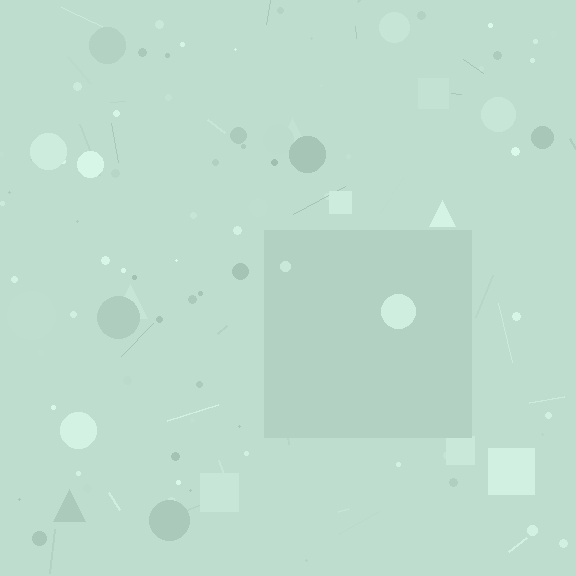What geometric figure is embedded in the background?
A square is embedded in the background.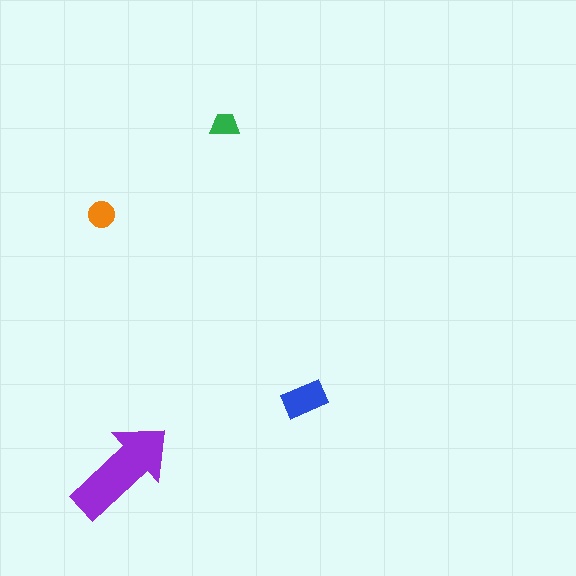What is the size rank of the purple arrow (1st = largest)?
1st.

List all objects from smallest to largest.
The green trapezoid, the orange circle, the blue rectangle, the purple arrow.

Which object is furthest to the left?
The orange circle is leftmost.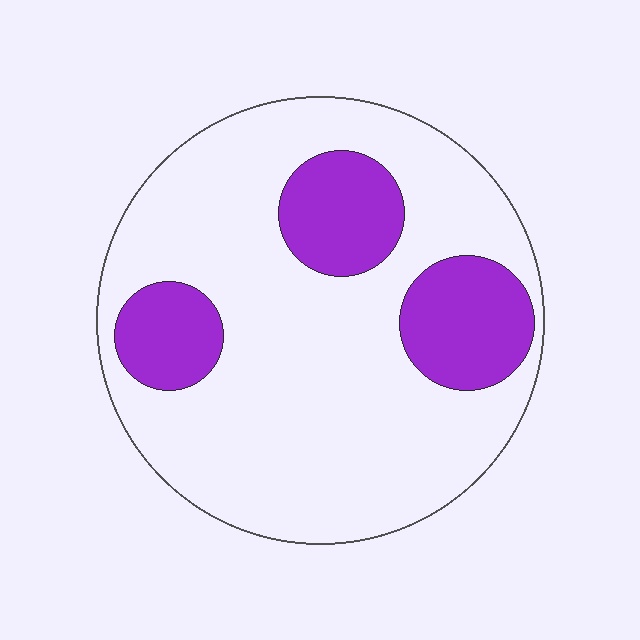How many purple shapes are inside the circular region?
3.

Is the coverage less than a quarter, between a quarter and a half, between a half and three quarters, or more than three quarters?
Less than a quarter.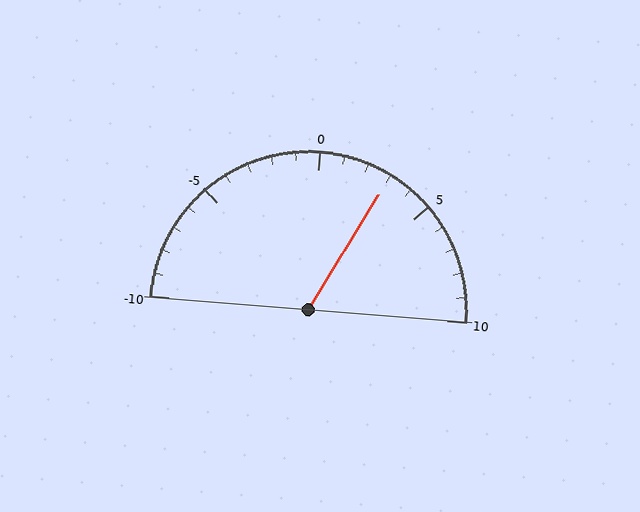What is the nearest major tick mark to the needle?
The nearest major tick mark is 5.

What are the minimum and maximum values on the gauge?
The gauge ranges from -10 to 10.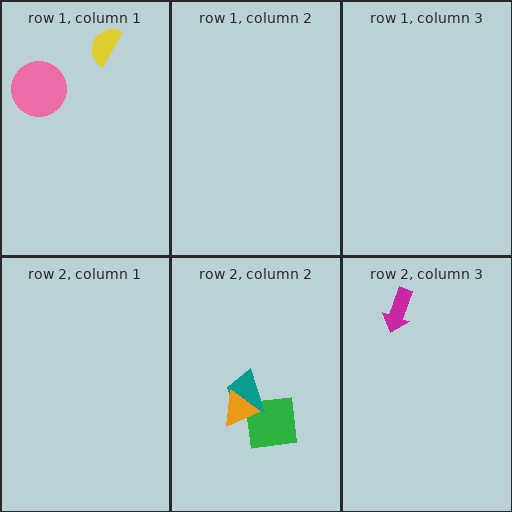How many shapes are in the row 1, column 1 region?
2.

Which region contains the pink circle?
The row 1, column 1 region.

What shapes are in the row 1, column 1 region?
The pink circle, the yellow semicircle.